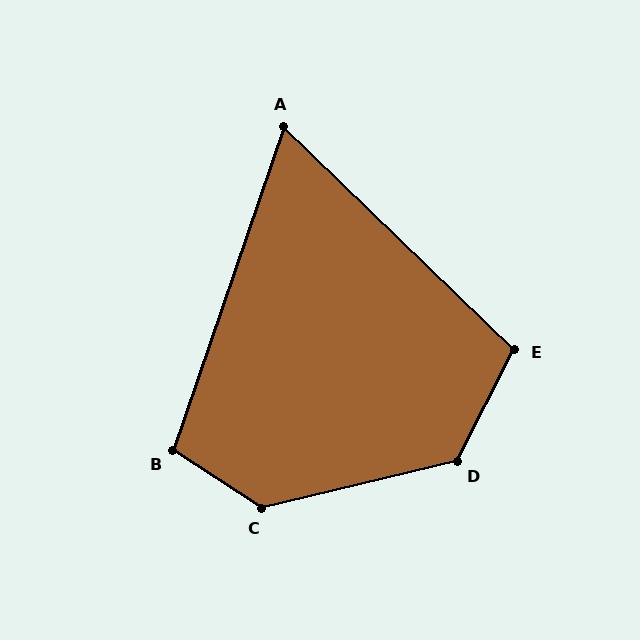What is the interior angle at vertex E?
Approximately 107 degrees (obtuse).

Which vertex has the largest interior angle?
C, at approximately 134 degrees.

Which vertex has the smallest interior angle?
A, at approximately 65 degrees.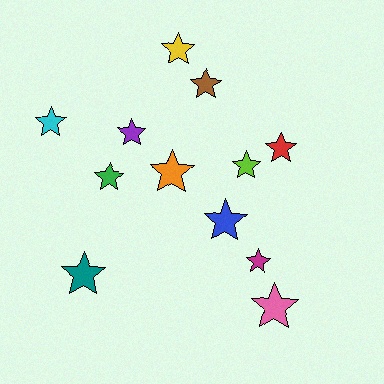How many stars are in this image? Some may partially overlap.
There are 12 stars.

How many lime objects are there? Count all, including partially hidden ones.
There is 1 lime object.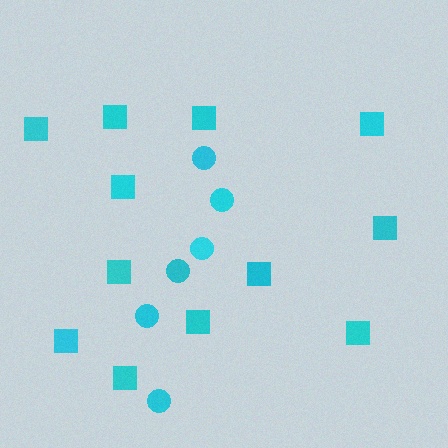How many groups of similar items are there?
There are 2 groups: one group of circles (6) and one group of squares (12).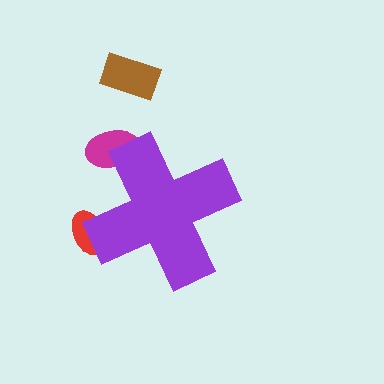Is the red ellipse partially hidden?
Yes, the red ellipse is partially hidden behind the purple cross.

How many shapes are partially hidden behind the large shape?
2 shapes are partially hidden.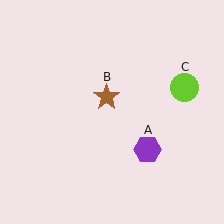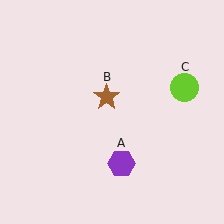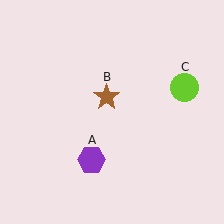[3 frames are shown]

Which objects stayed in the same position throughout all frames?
Brown star (object B) and lime circle (object C) remained stationary.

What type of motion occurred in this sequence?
The purple hexagon (object A) rotated clockwise around the center of the scene.